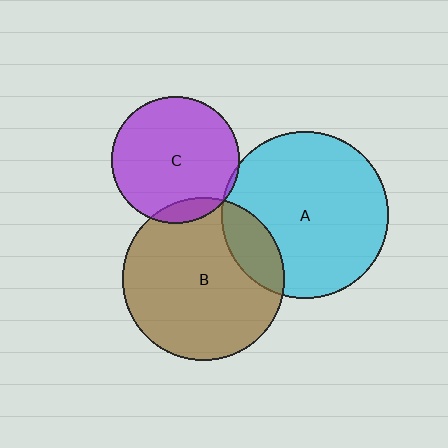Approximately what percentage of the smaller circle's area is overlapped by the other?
Approximately 15%.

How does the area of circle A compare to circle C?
Approximately 1.7 times.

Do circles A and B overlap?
Yes.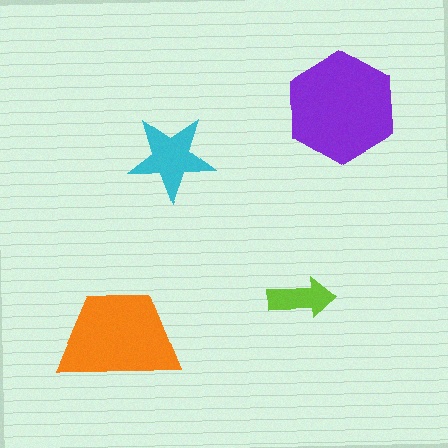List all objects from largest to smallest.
The purple hexagon, the orange trapezoid, the cyan star, the lime arrow.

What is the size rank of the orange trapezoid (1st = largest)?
2nd.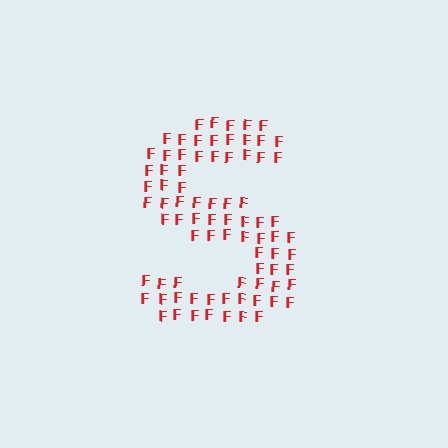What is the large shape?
The large shape is the letter S.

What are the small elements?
The small elements are letter F's.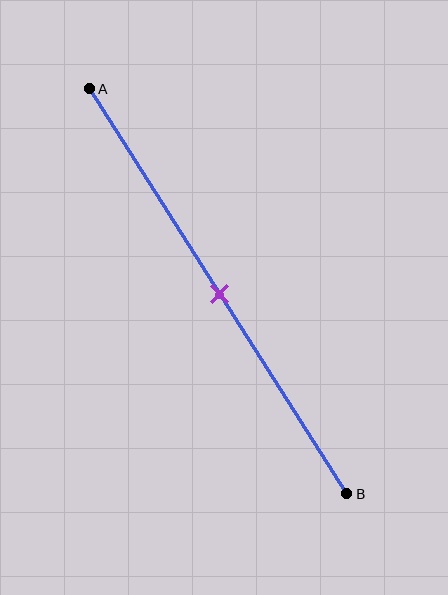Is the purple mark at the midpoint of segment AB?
Yes, the mark is approximately at the midpoint.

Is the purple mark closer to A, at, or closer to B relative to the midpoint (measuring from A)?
The purple mark is approximately at the midpoint of segment AB.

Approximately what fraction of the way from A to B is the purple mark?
The purple mark is approximately 50% of the way from A to B.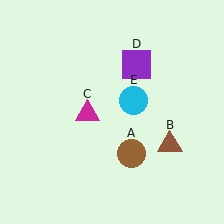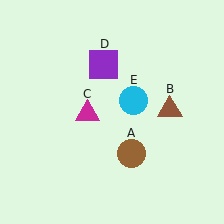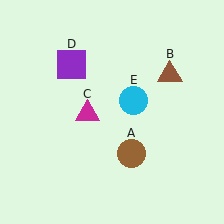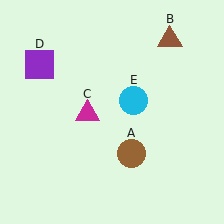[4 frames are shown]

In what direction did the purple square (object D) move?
The purple square (object D) moved left.